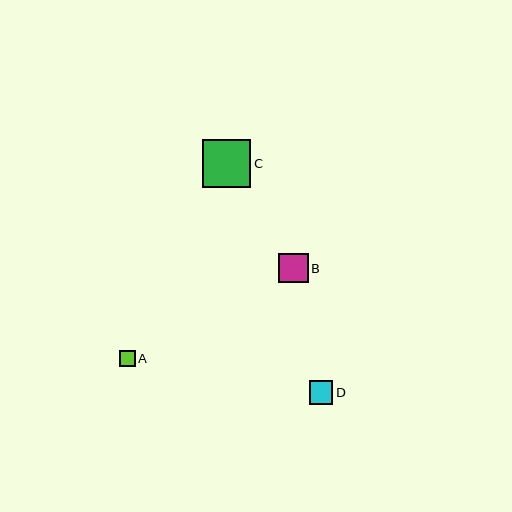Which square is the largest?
Square C is the largest with a size of approximately 48 pixels.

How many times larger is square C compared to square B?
Square C is approximately 1.6 times the size of square B.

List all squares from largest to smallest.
From largest to smallest: C, B, D, A.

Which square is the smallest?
Square A is the smallest with a size of approximately 15 pixels.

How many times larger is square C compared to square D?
Square C is approximately 2.0 times the size of square D.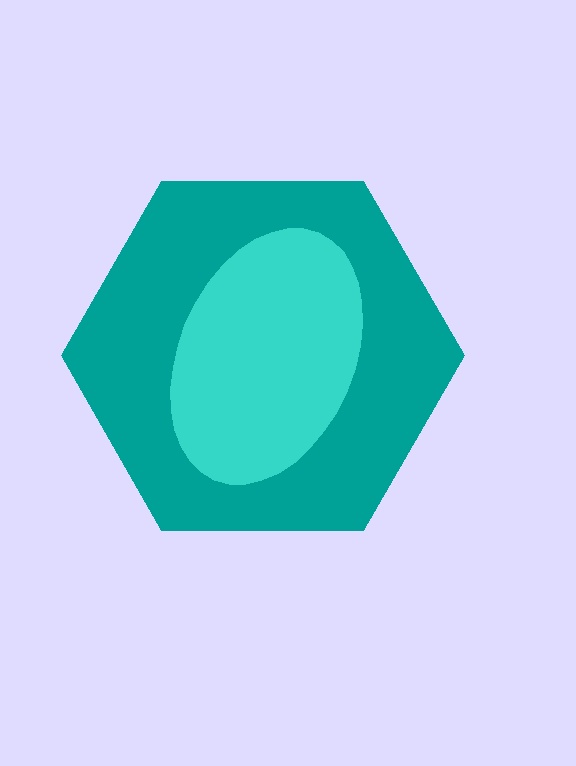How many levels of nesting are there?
2.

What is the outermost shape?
The teal hexagon.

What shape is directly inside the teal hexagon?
The cyan ellipse.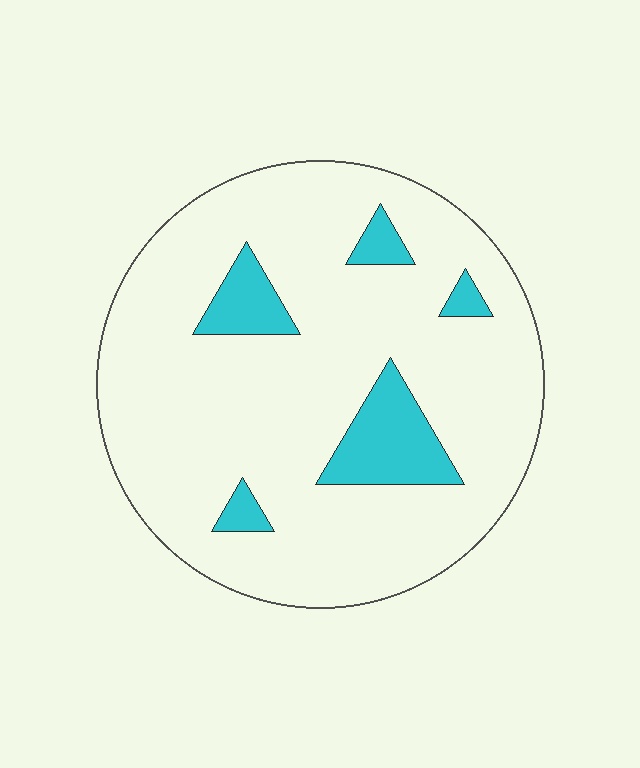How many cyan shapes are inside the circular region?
5.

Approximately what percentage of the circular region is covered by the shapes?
Approximately 15%.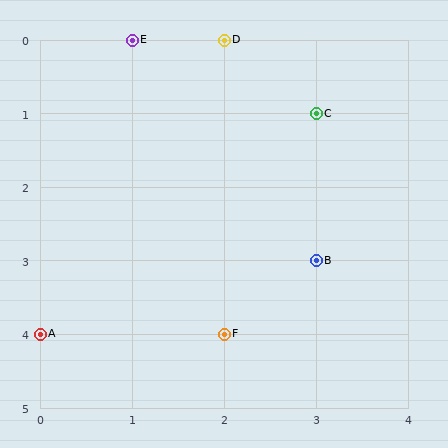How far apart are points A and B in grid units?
Points A and B are 3 columns and 1 row apart (about 3.2 grid units diagonally).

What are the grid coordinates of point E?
Point E is at grid coordinates (1, 0).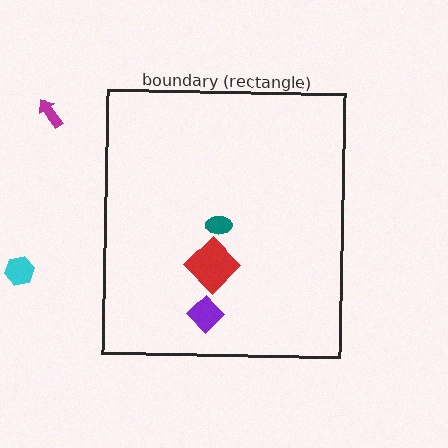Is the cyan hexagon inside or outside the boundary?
Outside.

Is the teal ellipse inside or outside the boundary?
Inside.